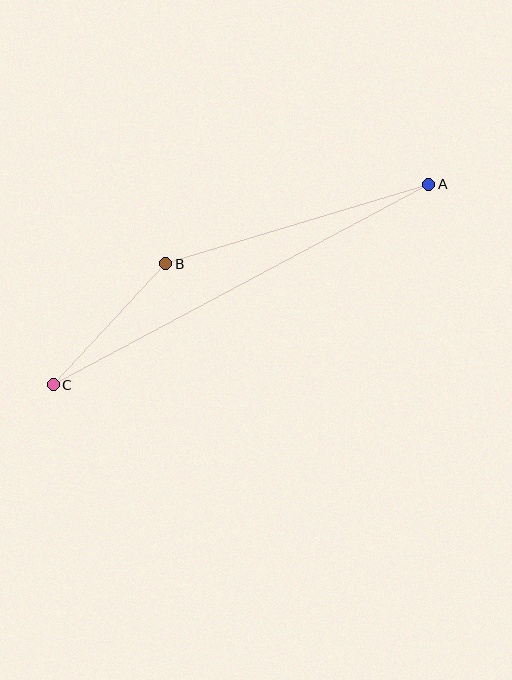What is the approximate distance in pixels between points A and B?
The distance between A and B is approximately 275 pixels.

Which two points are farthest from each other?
Points A and C are farthest from each other.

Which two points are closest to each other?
Points B and C are closest to each other.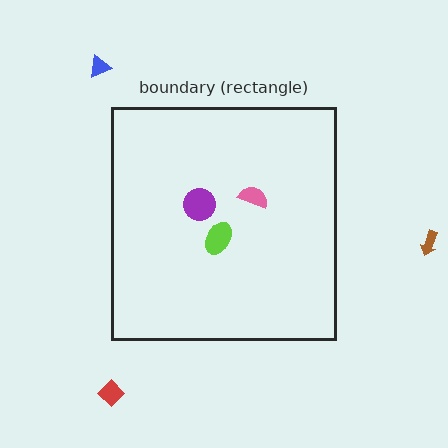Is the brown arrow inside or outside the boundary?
Outside.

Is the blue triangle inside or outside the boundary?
Outside.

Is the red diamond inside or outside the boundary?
Outside.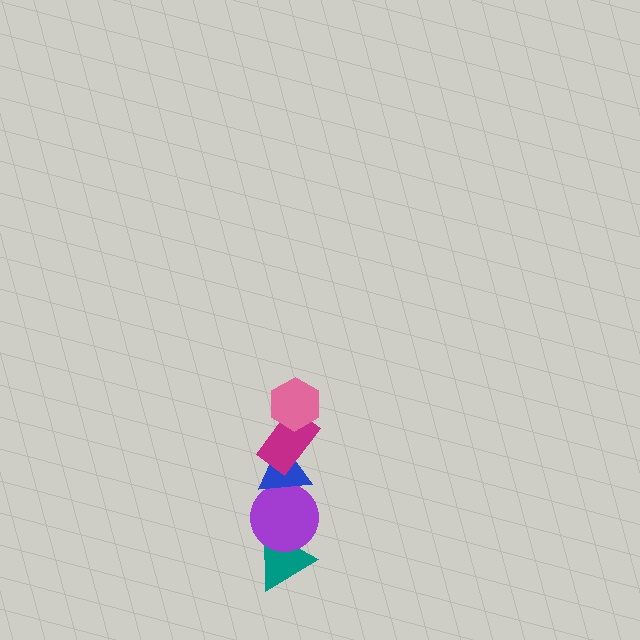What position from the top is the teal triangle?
The teal triangle is 5th from the top.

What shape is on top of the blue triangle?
The magenta rectangle is on top of the blue triangle.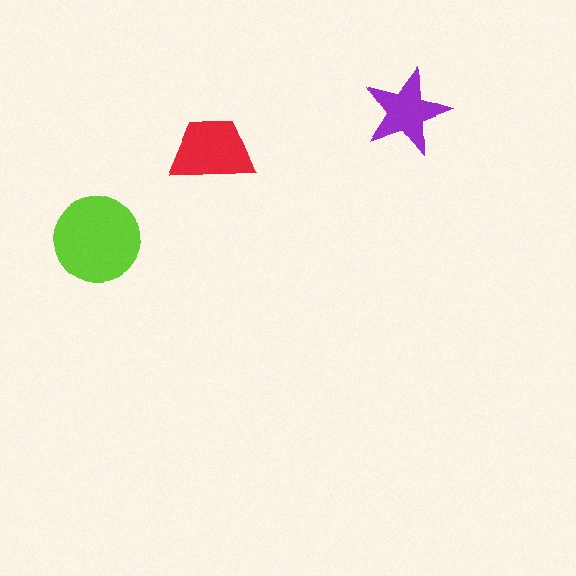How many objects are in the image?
There are 3 objects in the image.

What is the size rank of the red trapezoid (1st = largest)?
2nd.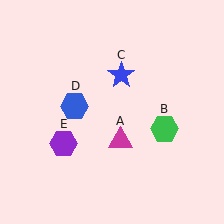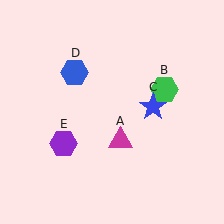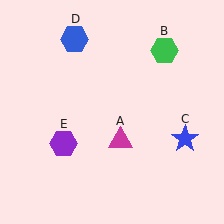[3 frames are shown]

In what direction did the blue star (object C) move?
The blue star (object C) moved down and to the right.